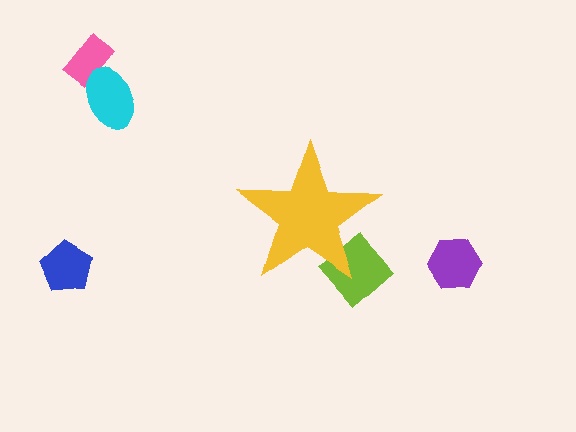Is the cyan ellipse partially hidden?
No, the cyan ellipse is fully visible.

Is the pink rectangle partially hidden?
No, the pink rectangle is fully visible.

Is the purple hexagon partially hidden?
No, the purple hexagon is fully visible.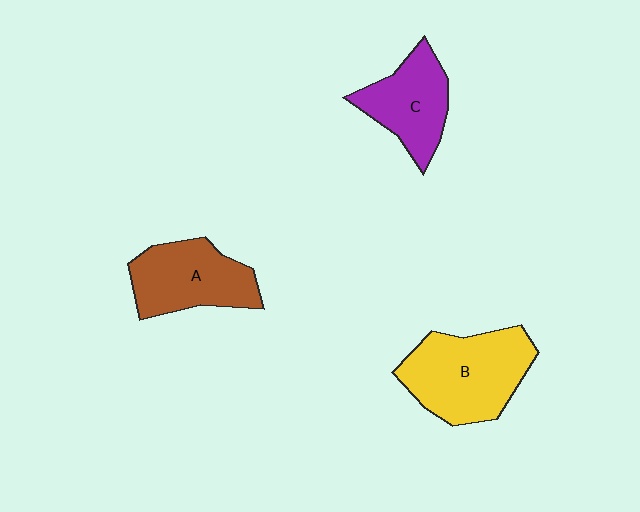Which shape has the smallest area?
Shape C (purple).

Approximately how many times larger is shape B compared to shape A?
Approximately 1.3 times.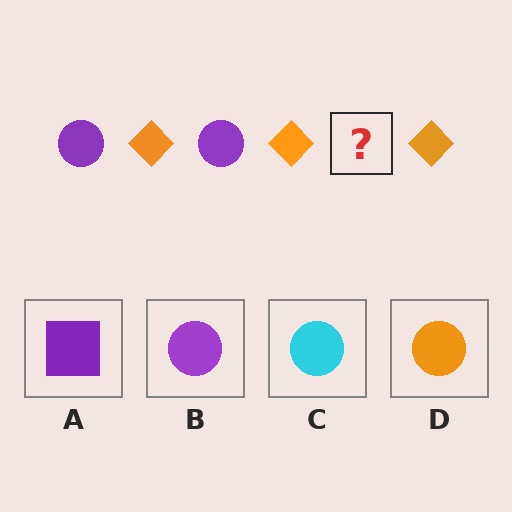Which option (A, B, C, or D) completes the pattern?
B.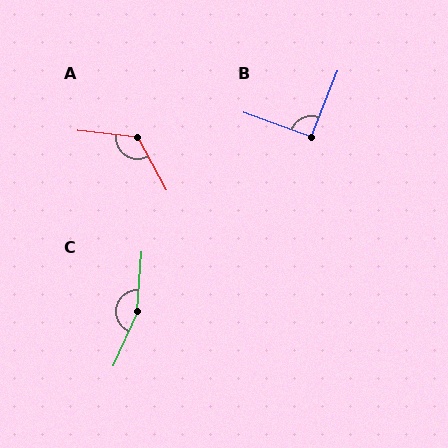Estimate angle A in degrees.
Approximately 124 degrees.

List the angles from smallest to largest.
B (91°), A (124°), C (160°).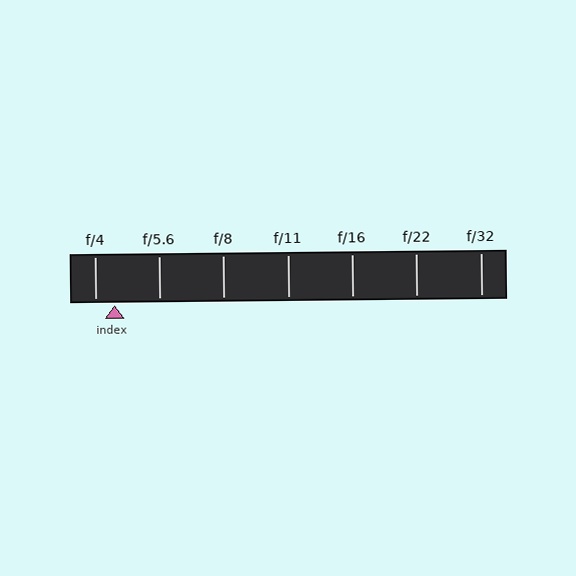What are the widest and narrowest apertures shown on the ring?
The widest aperture shown is f/4 and the narrowest is f/32.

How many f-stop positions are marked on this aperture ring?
There are 7 f-stop positions marked.